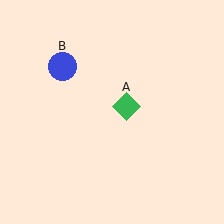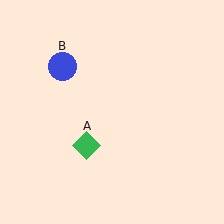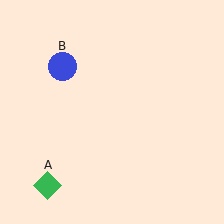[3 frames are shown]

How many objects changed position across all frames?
1 object changed position: green diamond (object A).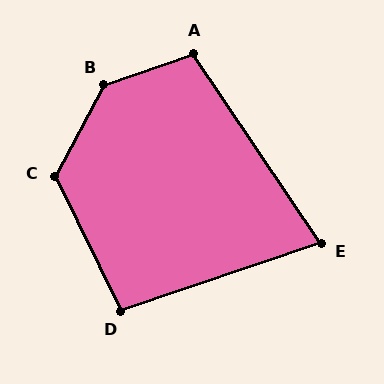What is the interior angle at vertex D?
Approximately 98 degrees (obtuse).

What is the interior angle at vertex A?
Approximately 104 degrees (obtuse).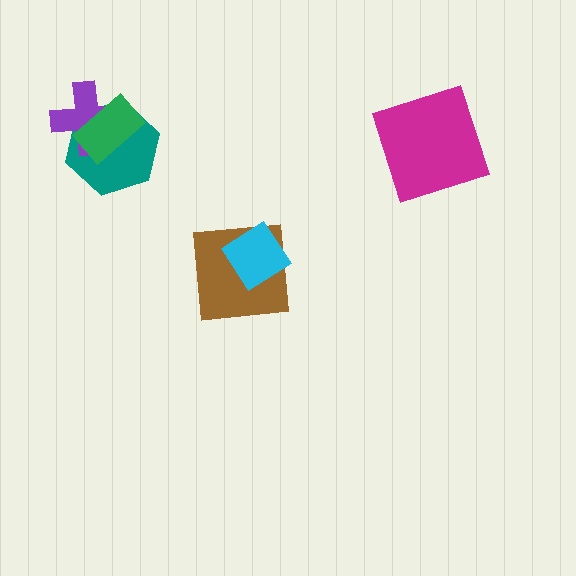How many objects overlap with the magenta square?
0 objects overlap with the magenta square.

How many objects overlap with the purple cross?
2 objects overlap with the purple cross.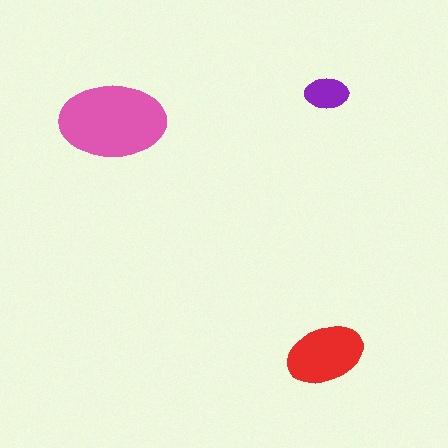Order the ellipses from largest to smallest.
the pink one, the red one, the purple one.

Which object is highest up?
The purple ellipse is topmost.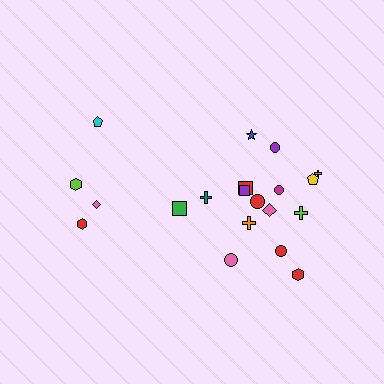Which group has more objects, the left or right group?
The right group.